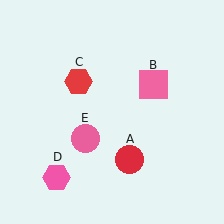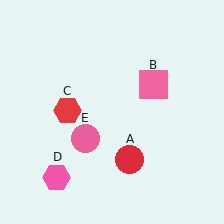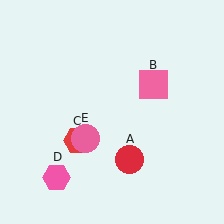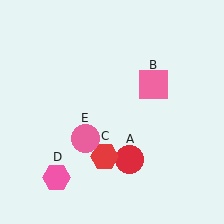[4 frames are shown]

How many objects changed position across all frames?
1 object changed position: red hexagon (object C).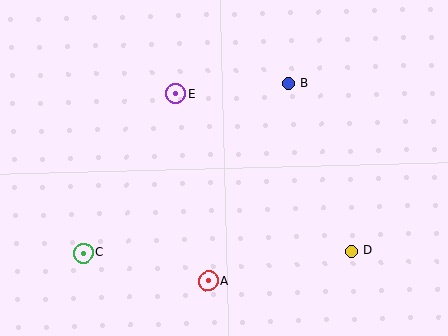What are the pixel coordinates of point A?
Point A is at (208, 281).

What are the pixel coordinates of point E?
Point E is at (176, 94).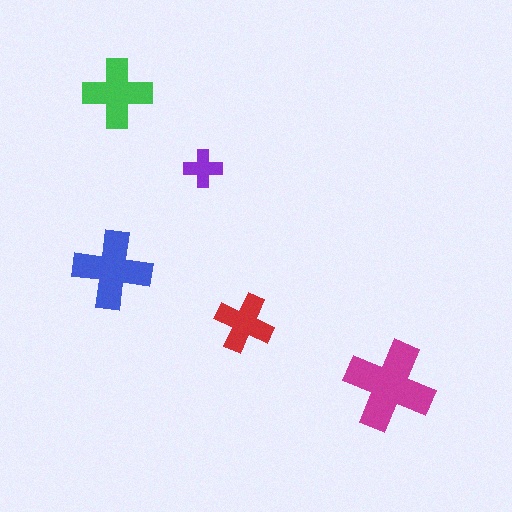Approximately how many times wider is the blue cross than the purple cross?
About 2 times wider.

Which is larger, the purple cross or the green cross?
The green one.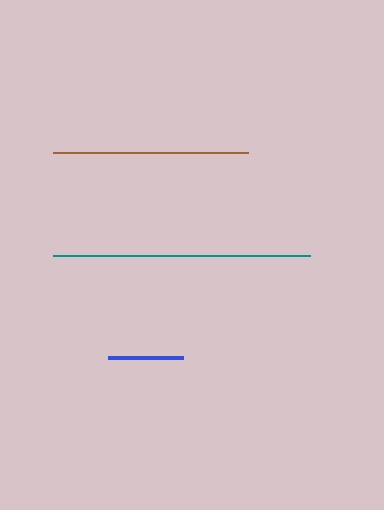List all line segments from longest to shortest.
From longest to shortest: teal, brown, blue.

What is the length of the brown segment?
The brown segment is approximately 195 pixels long.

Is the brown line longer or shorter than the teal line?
The teal line is longer than the brown line.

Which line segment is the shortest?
The blue line is the shortest at approximately 75 pixels.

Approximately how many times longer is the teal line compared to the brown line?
The teal line is approximately 1.3 times the length of the brown line.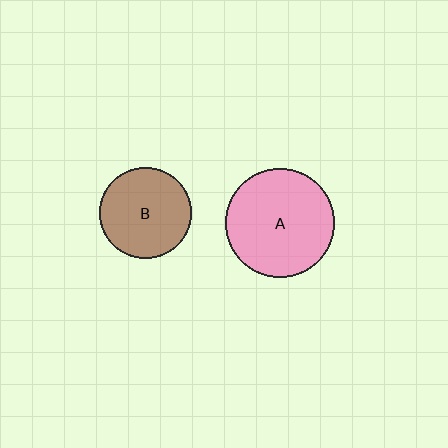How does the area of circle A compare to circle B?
Approximately 1.4 times.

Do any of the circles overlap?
No, none of the circles overlap.